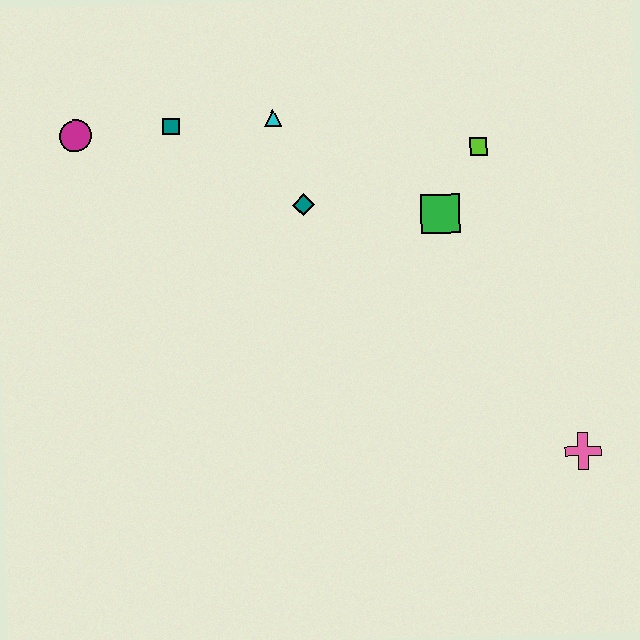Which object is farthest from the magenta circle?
The pink cross is farthest from the magenta circle.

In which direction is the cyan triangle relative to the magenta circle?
The cyan triangle is to the right of the magenta circle.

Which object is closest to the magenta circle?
The teal square is closest to the magenta circle.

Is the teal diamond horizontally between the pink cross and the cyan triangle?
Yes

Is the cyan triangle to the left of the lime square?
Yes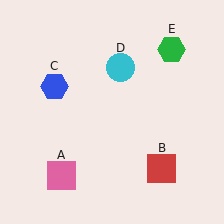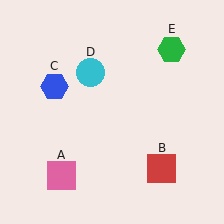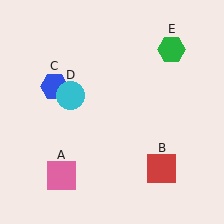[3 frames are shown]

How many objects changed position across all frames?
1 object changed position: cyan circle (object D).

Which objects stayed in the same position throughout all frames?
Pink square (object A) and red square (object B) and blue hexagon (object C) and green hexagon (object E) remained stationary.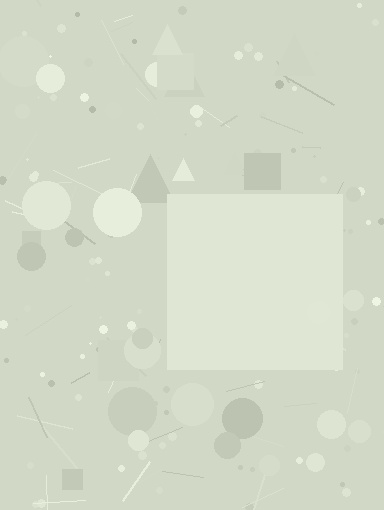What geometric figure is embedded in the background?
A square is embedded in the background.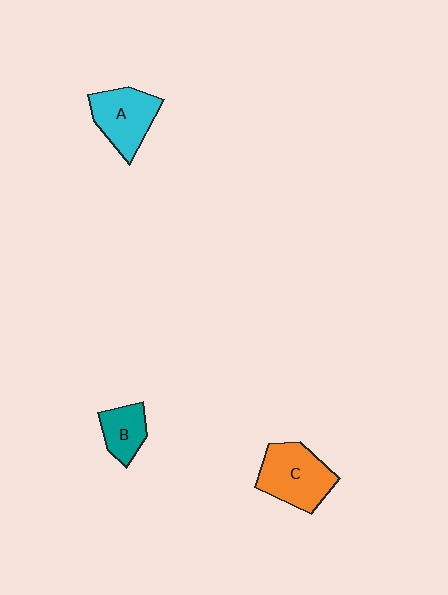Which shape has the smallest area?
Shape B (teal).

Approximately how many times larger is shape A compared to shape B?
Approximately 1.5 times.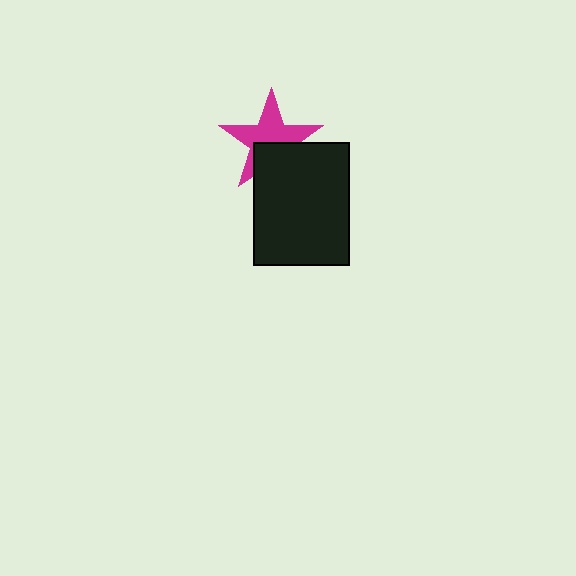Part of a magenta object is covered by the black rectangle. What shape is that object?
It is a star.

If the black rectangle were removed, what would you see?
You would see the complete magenta star.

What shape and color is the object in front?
The object in front is a black rectangle.